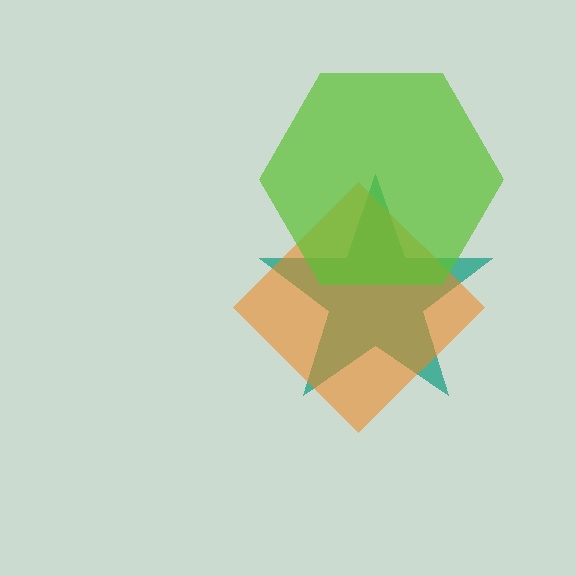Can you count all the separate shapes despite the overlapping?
Yes, there are 3 separate shapes.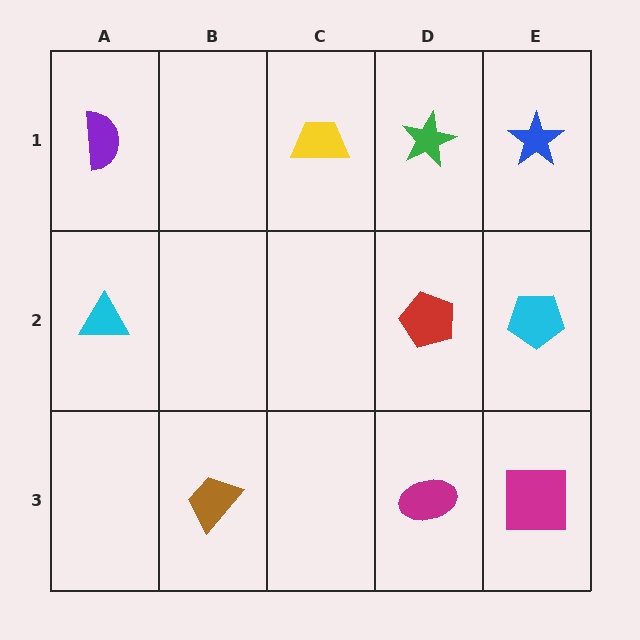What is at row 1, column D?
A green star.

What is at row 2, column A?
A cyan triangle.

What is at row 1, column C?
A yellow trapezoid.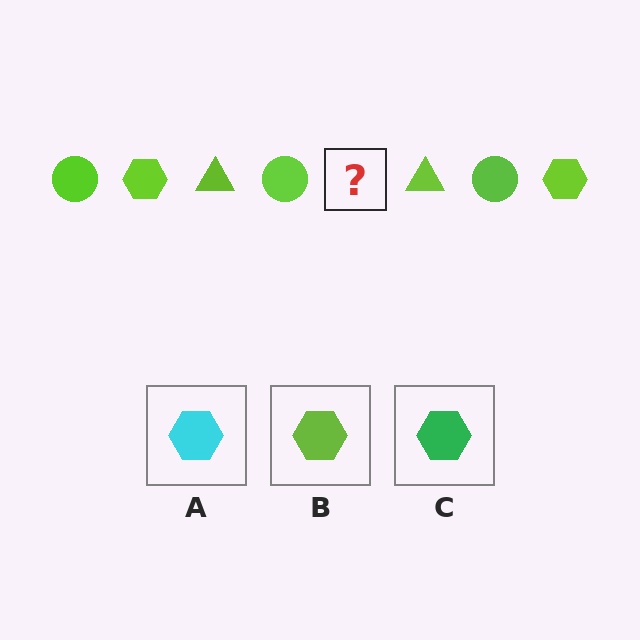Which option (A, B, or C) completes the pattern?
B.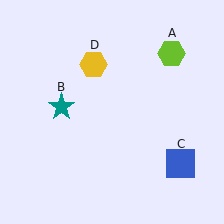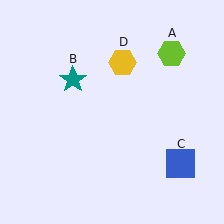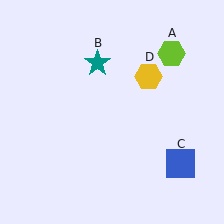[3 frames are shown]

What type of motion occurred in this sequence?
The teal star (object B), yellow hexagon (object D) rotated clockwise around the center of the scene.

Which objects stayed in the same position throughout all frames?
Lime hexagon (object A) and blue square (object C) remained stationary.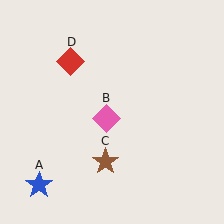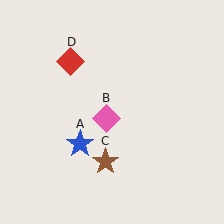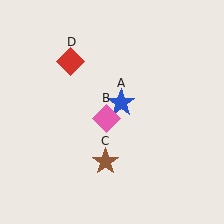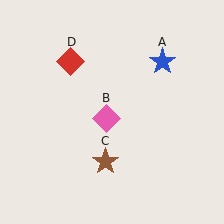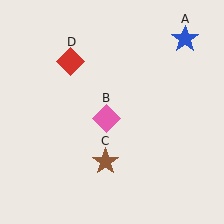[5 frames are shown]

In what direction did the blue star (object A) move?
The blue star (object A) moved up and to the right.